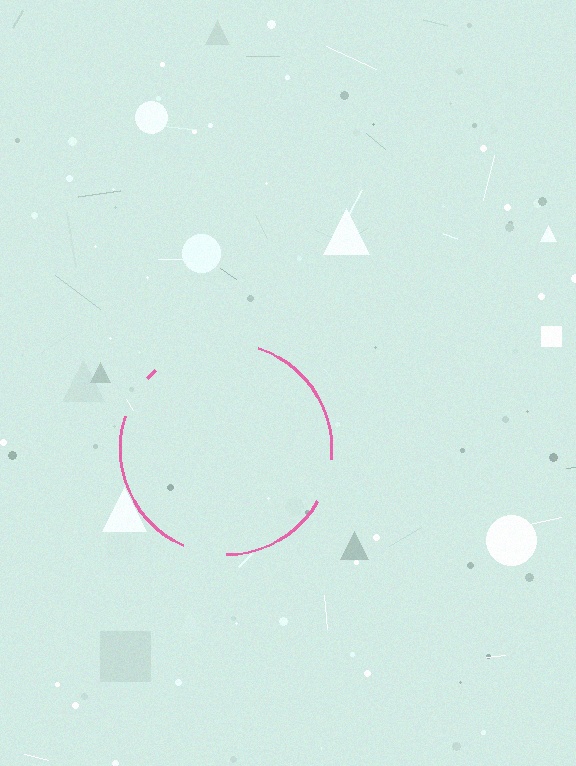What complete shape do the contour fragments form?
The contour fragments form a circle.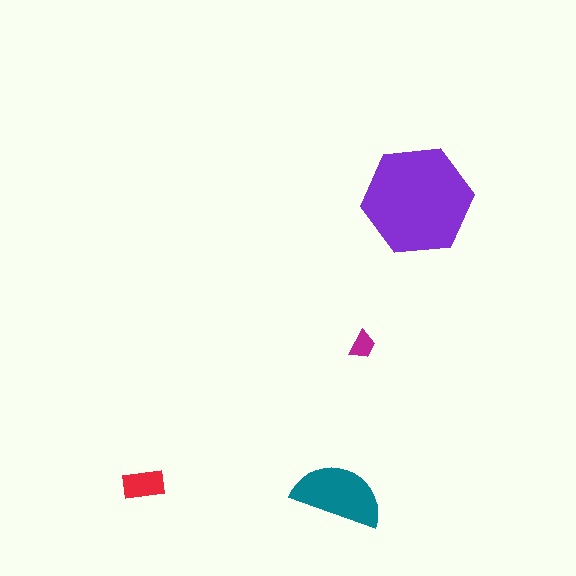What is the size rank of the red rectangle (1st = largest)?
3rd.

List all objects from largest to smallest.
The purple hexagon, the teal semicircle, the red rectangle, the magenta trapezoid.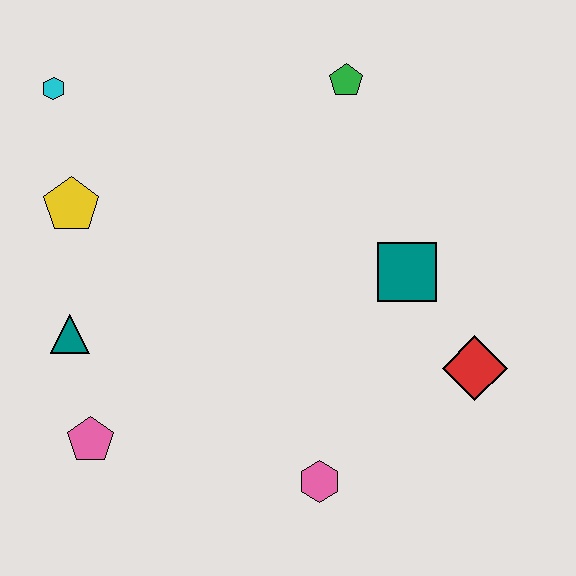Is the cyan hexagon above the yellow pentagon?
Yes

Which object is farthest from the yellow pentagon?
The red diamond is farthest from the yellow pentagon.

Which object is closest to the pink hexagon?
The red diamond is closest to the pink hexagon.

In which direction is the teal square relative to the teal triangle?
The teal square is to the right of the teal triangle.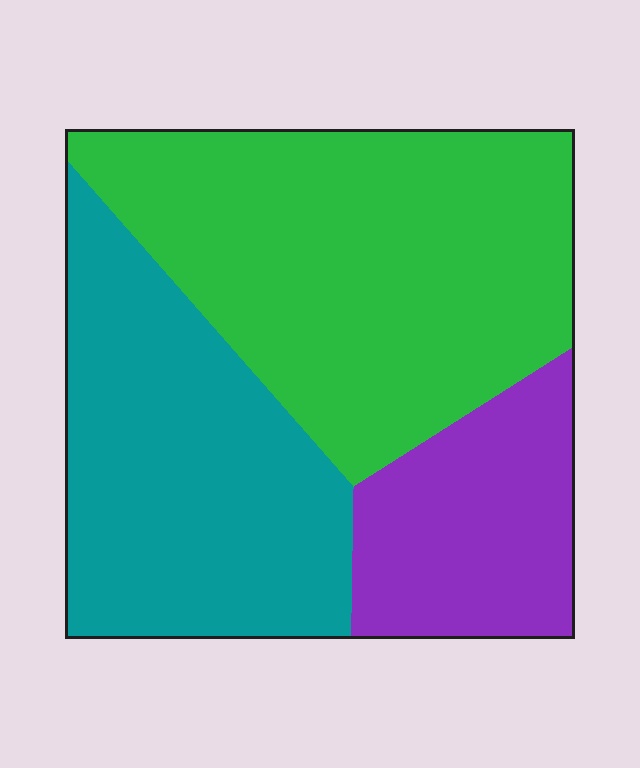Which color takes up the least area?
Purple, at roughly 20%.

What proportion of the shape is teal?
Teal takes up about one third (1/3) of the shape.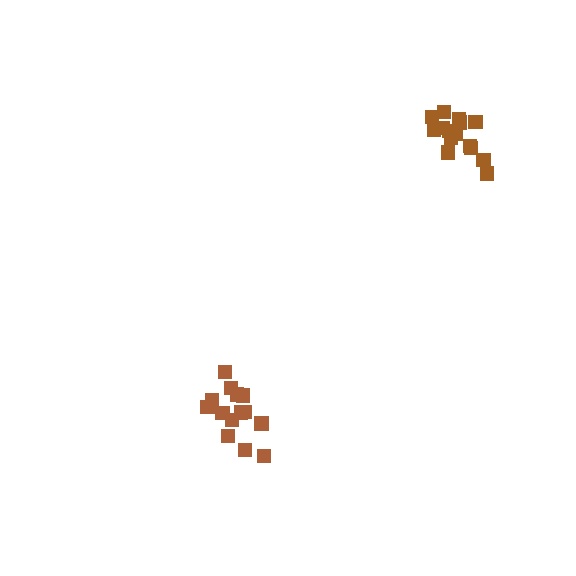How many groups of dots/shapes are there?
There are 2 groups.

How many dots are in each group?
Group 1: 15 dots, Group 2: 14 dots (29 total).